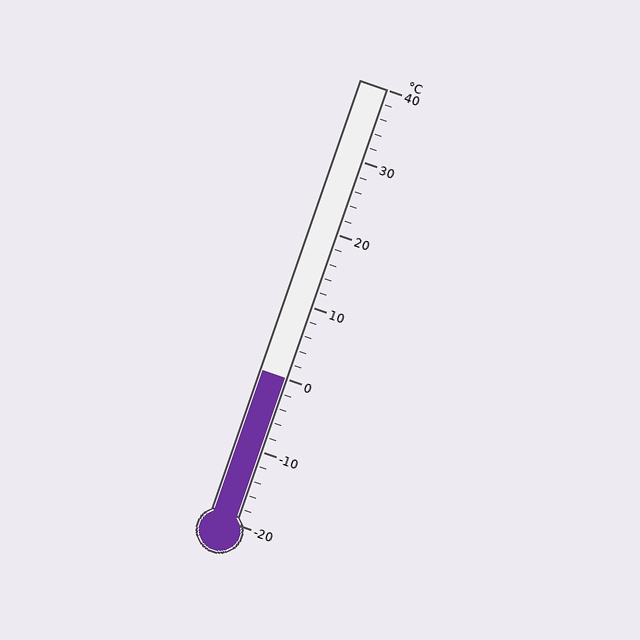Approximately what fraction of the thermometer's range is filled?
The thermometer is filled to approximately 35% of its range.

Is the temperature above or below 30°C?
The temperature is below 30°C.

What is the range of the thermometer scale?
The thermometer scale ranges from -20°C to 40°C.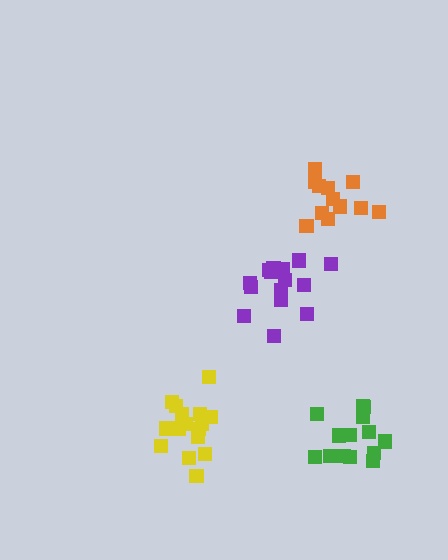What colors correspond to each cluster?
The clusters are colored: orange, yellow, purple, green.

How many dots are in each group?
Group 1: 12 dots, Group 2: 16 dots, Group 3: 15 dots, Group 4: 14 dots (57 total).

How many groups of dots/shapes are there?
There are 4 groups.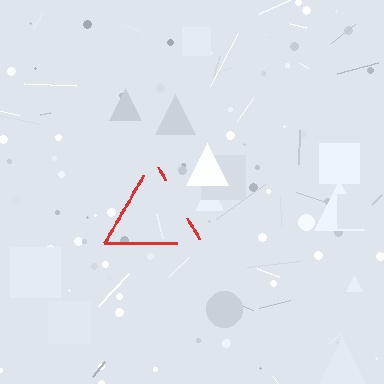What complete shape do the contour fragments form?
The contour fragments form a triangle.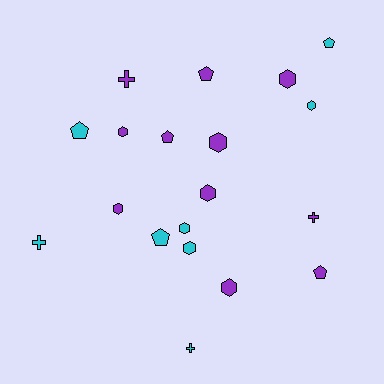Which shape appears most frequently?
Hexagon, with 9 objects.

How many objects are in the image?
There are 19 objects.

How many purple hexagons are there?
There are 6 purple hexagons.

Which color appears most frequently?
Purple, with 11 objects.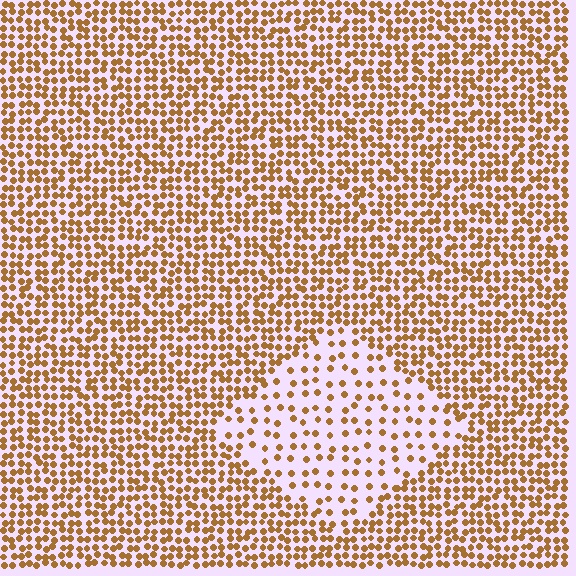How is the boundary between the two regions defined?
The boundary is defined by a change in element density (approximately 2.4x ratio). All elements are the same color, size, and shape.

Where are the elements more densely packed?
The elements are more densely packed outside the diamond boundary.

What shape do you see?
I see a diamond.